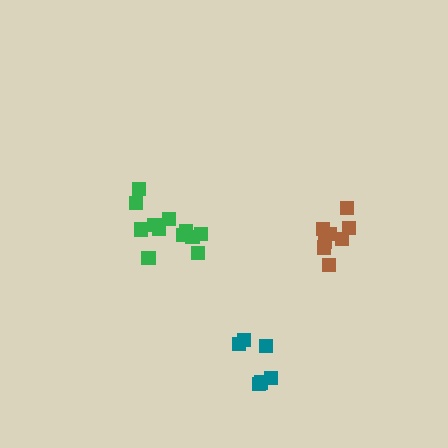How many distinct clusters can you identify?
There are 3 distinct clusters.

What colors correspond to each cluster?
The clusters are colored: brown, teal, green.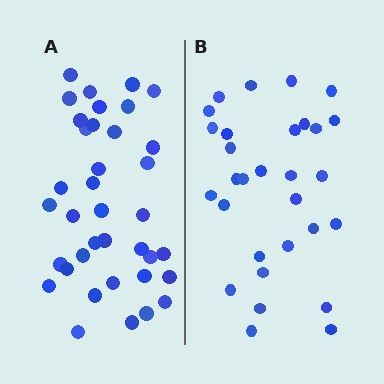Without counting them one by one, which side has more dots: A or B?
Region A (the left region) has more dots.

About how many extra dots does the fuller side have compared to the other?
Region A has roughly 8 or so more dots than region B.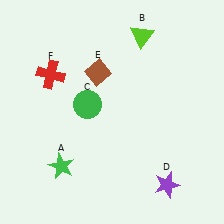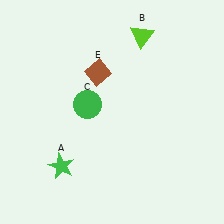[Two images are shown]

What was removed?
The red cross (F), the purple star (D) were removed in Image 2.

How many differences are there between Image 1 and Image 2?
There are 2 differences between the two images.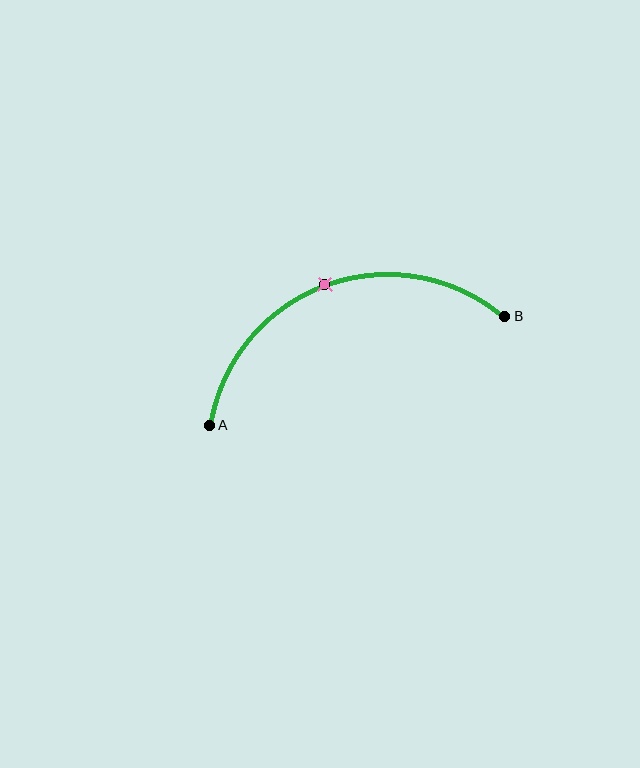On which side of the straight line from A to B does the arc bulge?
The arc bulges above the straight line connecting A and B.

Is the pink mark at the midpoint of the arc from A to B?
Yes. The pink mark lies on the arc at equal arc-length from both A and B — it is the arc midpoint.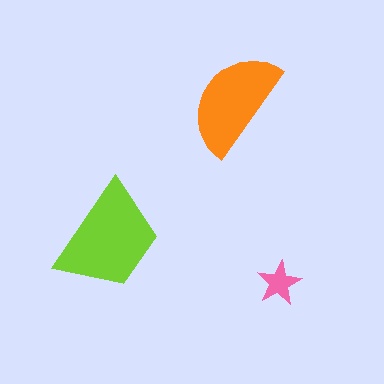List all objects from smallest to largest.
The pink star, the orange semicircle, the lime trapezoid.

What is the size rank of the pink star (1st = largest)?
3rd.